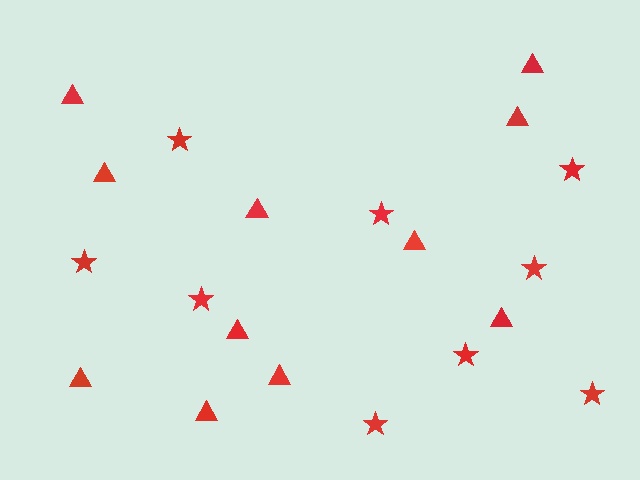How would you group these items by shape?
There are 2 groups: one group of triangles (11) and one group of stars (9).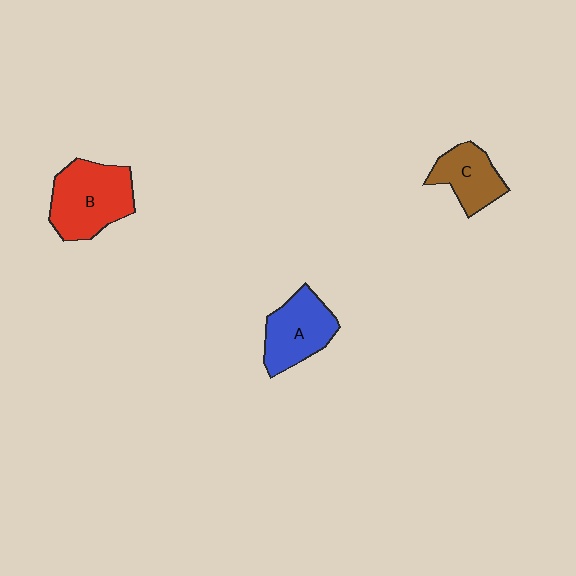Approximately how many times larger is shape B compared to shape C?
Approximately 1.6 times.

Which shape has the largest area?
Shape B (red).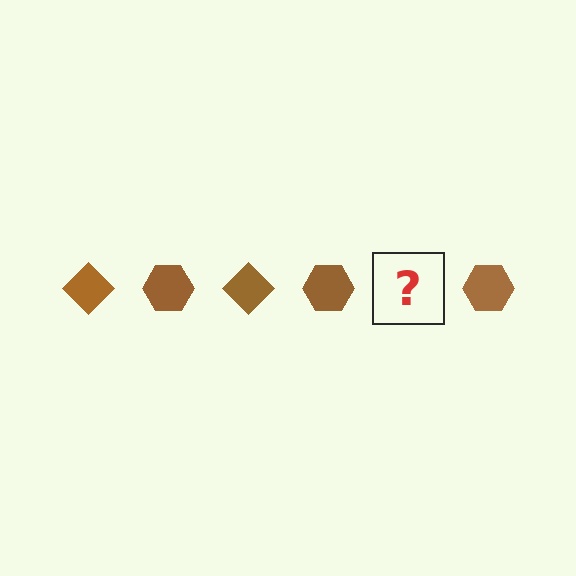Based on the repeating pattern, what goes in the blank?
The blank should be a brown diamond.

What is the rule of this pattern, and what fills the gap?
The rule is that the pattern cycles through diamond, hexagon shapes in brown. The gap should be filled with a brown diamond.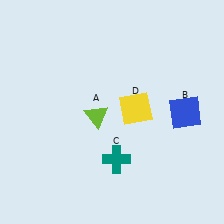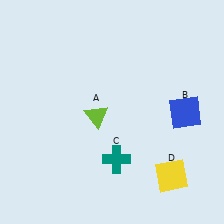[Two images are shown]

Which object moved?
The yellow square (D) moved down.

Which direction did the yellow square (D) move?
The yellow square (D) moved down.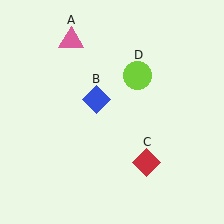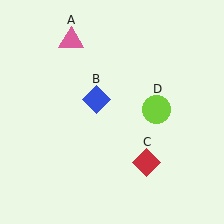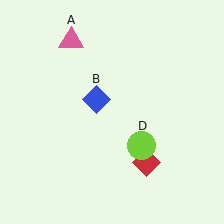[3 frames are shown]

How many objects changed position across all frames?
1 object changed position: lime circle (object D).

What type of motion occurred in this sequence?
The lime circle (object D) rotated clockwise around the center of the scene.